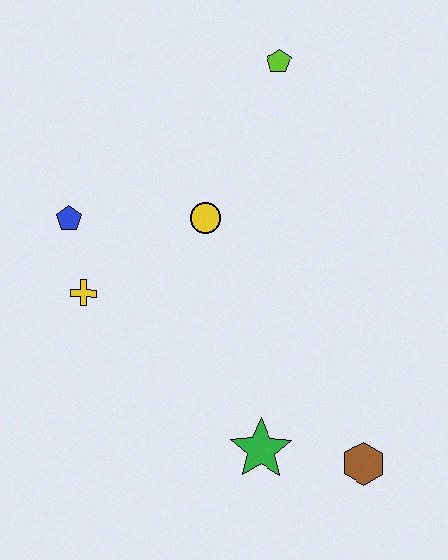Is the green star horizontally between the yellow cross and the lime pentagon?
Yes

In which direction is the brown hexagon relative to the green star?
The brown hexagon is to the right of the green star.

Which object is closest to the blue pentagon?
The yellow cross is closest to the blue pentagon.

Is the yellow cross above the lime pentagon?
No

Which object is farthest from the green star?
The lime pentagon is farthest from the green star.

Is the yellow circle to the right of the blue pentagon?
Yes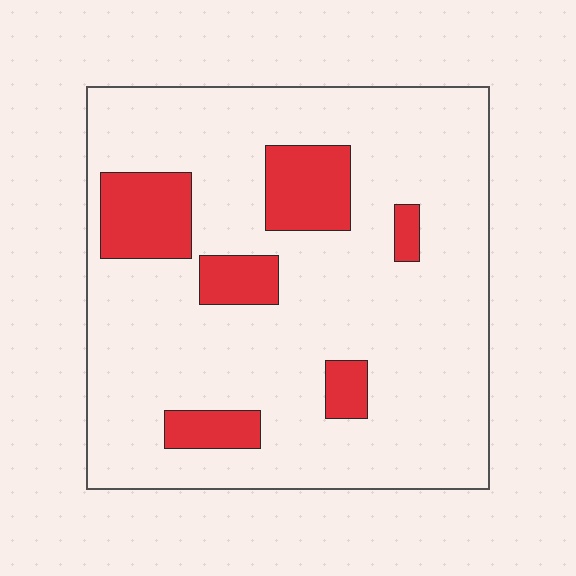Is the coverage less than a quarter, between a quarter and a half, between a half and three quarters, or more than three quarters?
Less than a quarter.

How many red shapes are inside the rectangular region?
6.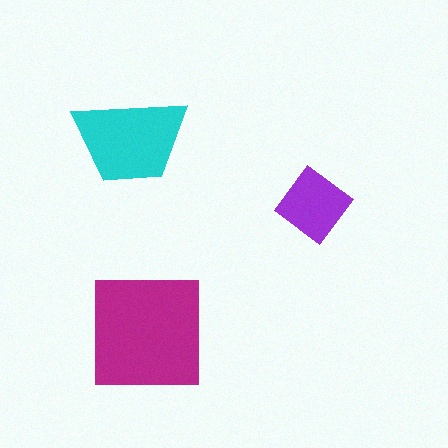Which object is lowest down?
The magenta square is bottommost.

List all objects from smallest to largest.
The purple diamond, the cyan trapezoid, the magenta square.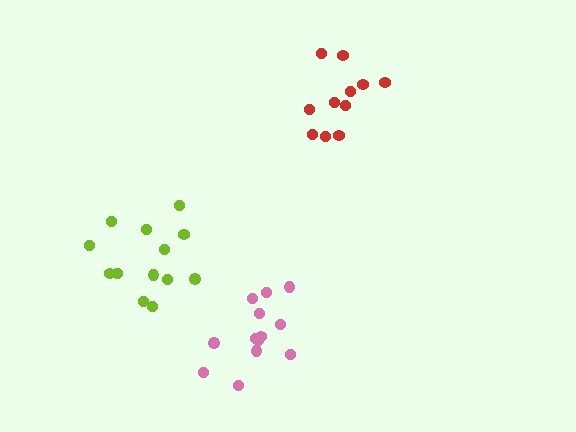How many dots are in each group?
Group 1: 13 dots, Group 2: 13 dots, Group 3: 11 dots (37 total).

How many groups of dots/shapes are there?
There are 3 groups.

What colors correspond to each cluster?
The clusters are colored: pink, lime, red.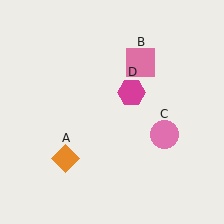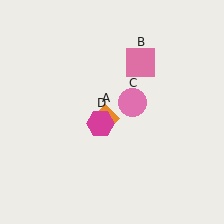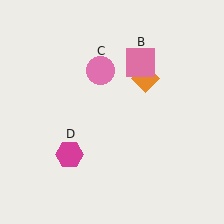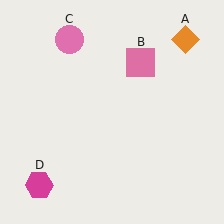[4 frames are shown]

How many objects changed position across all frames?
3 objects changed position: orange diamond (object A), pink circle (object C), magenta hexagon (object D).